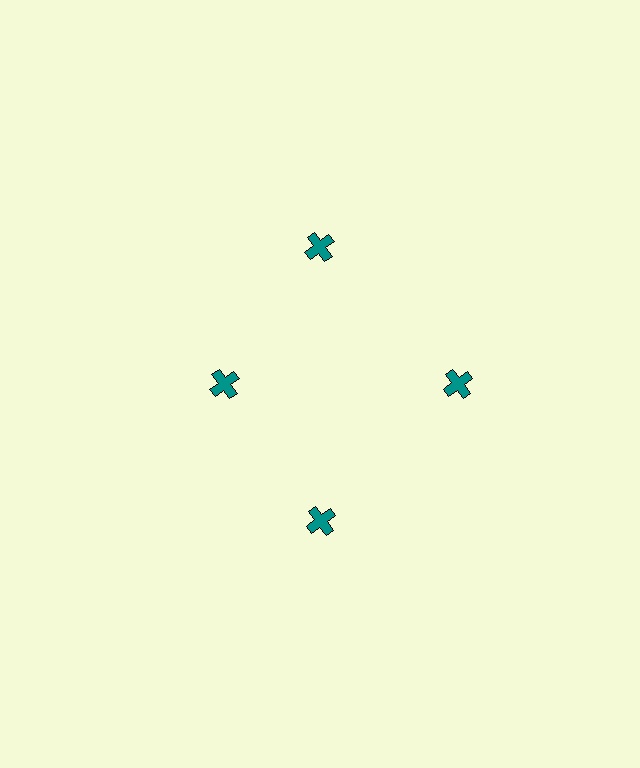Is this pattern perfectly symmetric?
No. The 4 teal crosses are arranged in a ring, but one element near the 9 o'clock position is pulled inward toward the center, breaking the 4-fold rotational symmetry.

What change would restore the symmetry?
The symmetry would be restored by moving it outward, back onto the ring so that all 4 crosses sit at equal angles and equal distance from the center.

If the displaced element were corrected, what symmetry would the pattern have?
It would have 4-fold rotational symmetry — the pattern would map onto itself every 90 degrees.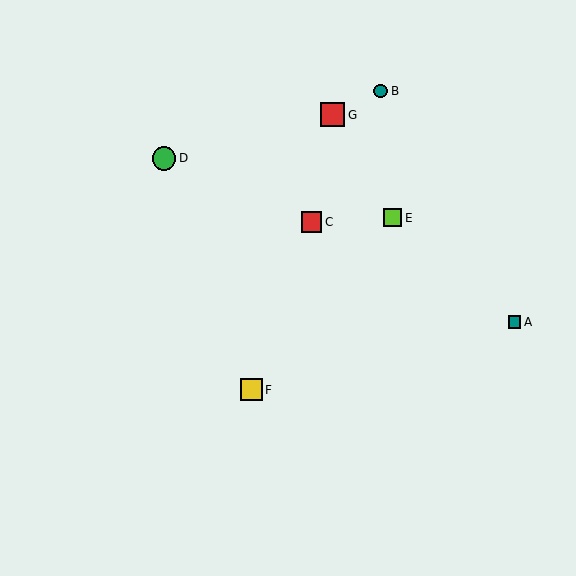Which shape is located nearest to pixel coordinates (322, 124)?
The red square (labeled G) at (333, 115) is nearest to that location.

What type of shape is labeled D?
Shape D is a green circle.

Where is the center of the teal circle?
The center of the teal circle is at (381, 91).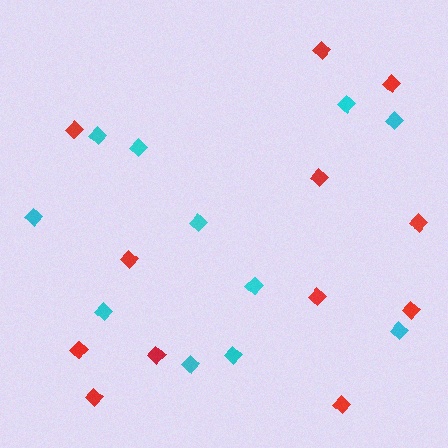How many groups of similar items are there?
There are 2 groups: one group of red diamonds (12) and one group of cyan diamonds (11).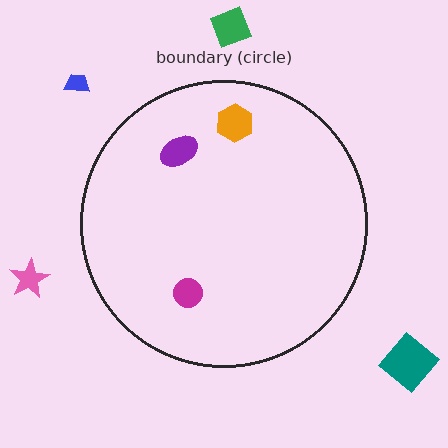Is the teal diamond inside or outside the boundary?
Outside.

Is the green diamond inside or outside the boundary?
Outside.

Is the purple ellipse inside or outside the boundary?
Inside.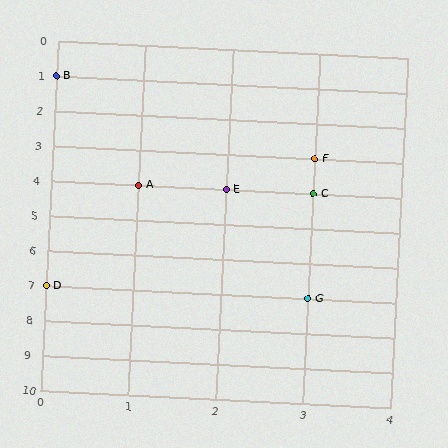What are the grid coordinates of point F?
Point F is at grid coordinates (3, 3).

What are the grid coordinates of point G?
Point G is at grid coordinates (3, 7).